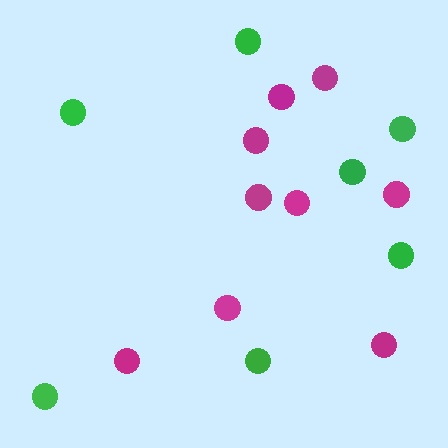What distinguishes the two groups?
There are 2 groups: one group of magenta circles (9) and one group of green circles (7).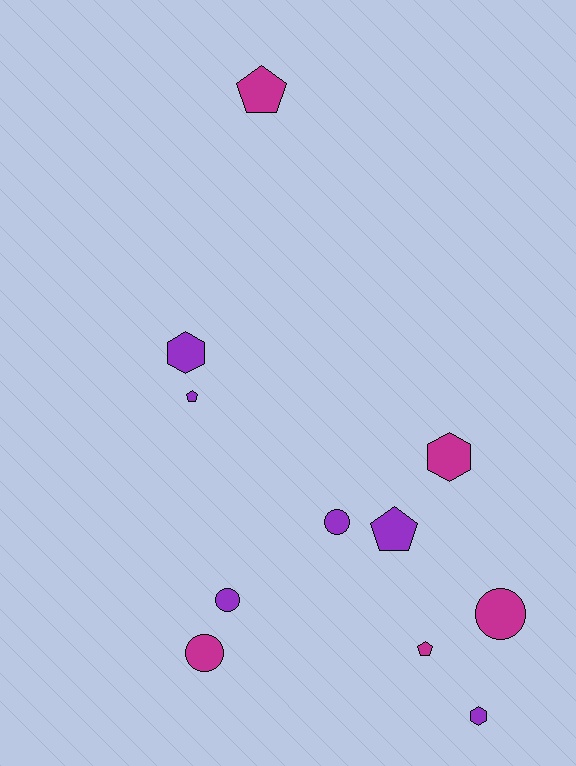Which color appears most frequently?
Purple, with 6 objects.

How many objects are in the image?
There are 11 objects.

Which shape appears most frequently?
Circle, with 4 objects.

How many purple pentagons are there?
There are 2 purple pentagons.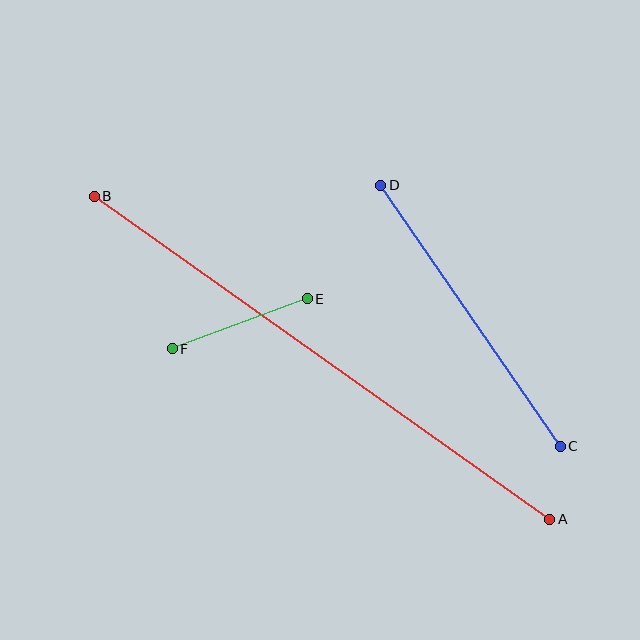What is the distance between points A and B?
The distance is approximately 558 pixels.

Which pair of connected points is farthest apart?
Points A and B are farthest apart.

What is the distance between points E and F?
The distance is approximately 144 pixels.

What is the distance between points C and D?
The distance is approximately 316 pixels.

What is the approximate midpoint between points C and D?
The midpoint is at approximately (470, 316) pixels.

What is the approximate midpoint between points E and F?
The midpoint is at approximately (240, 324) pixels.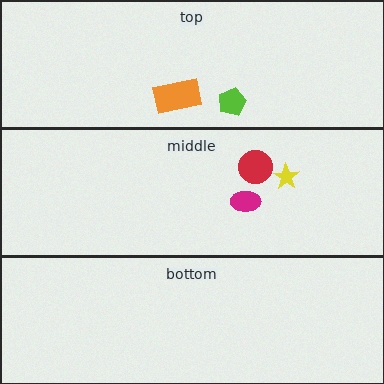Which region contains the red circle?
The middle region.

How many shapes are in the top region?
2.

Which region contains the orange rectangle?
The top region.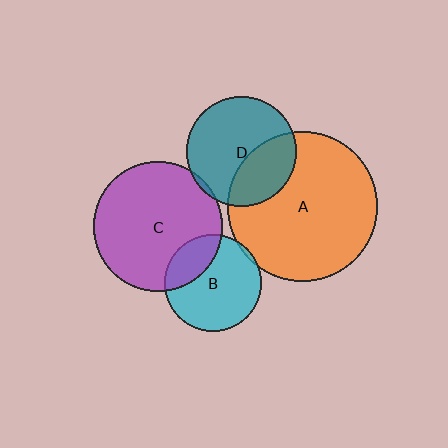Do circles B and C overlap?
Yes.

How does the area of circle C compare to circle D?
Approximately 1.4 times.